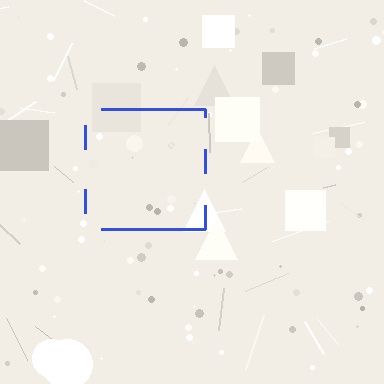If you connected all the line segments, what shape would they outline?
They would outline a square.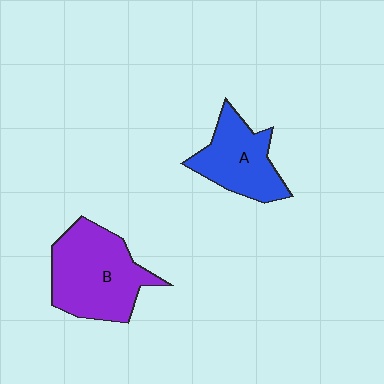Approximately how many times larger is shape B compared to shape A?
Approximately 1.4 times.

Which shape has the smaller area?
Shape A (blue).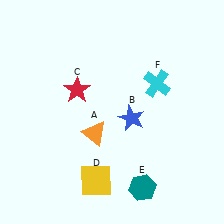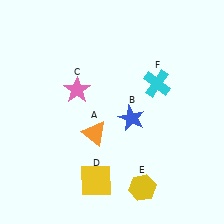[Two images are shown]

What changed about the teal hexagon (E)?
In Image 1, E is teal. In Image 2, it changed to yellow.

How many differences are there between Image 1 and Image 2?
There are 2 differences between the two images.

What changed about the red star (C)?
In Image 1, C is red. In Image 2, it changed to pink.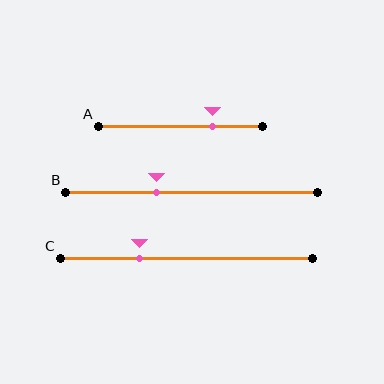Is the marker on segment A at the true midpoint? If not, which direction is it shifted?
No, the marker on segment A is shifted to the right by about 20% of the segment length.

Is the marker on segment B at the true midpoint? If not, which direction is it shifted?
No, the marker on segment B is shifted to the left by about 14% of the segment length.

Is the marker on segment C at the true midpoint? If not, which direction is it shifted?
No, the marker on segment C is shifted to the left by about 18% of the segment length.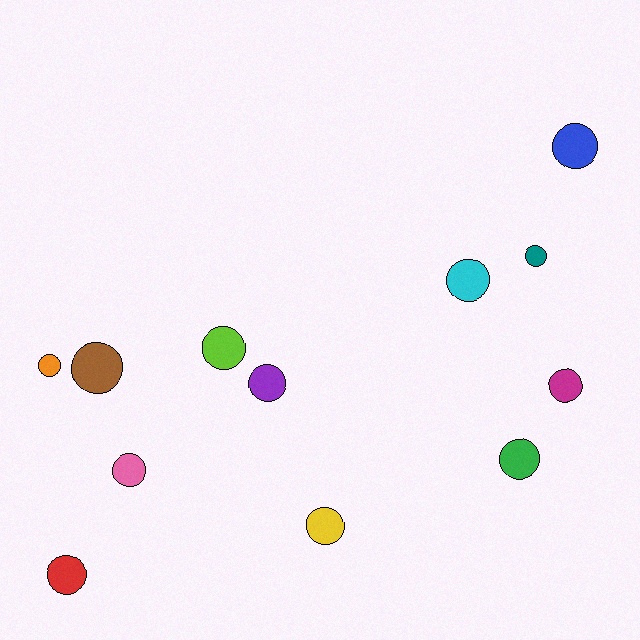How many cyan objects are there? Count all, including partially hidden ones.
There is 1 cyan object.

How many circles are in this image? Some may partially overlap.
There are 12 circles.